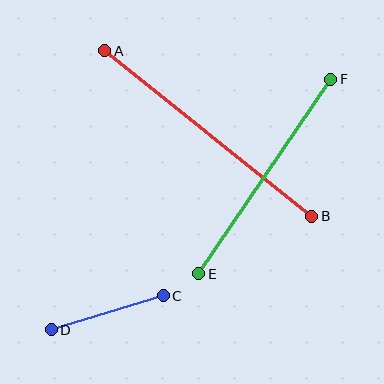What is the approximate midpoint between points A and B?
The midpoint is at approximately (208, 133) pixels.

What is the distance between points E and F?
The distance is approximately 235 pixels.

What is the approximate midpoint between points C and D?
The midpoint is at approximately (107, 313) pixels.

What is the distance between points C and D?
The distance is approximately 117 pixels.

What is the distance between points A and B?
The distance is approximately 265 pixels.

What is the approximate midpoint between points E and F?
The midpoint is at approximately (265, 176) pixels.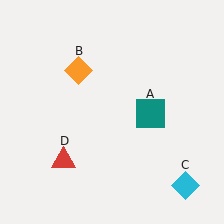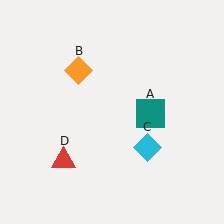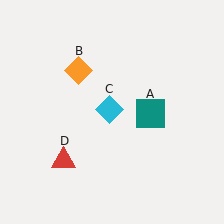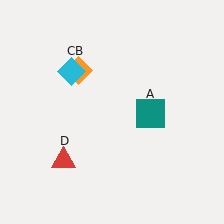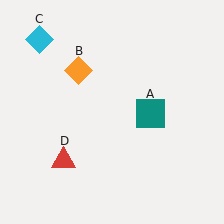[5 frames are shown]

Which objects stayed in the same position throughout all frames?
Teal square (object A) and orange diamond (object B) and red triangle (object D) remained stationary.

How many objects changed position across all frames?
1 object changed position: cyan diamond (object C).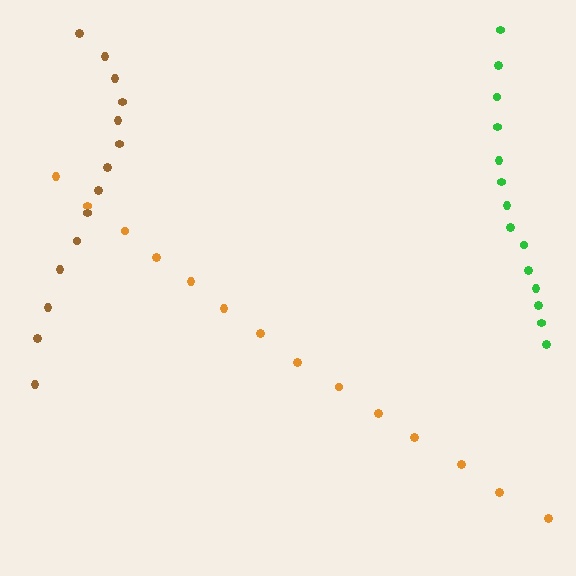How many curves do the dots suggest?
There are 3 distinct paths.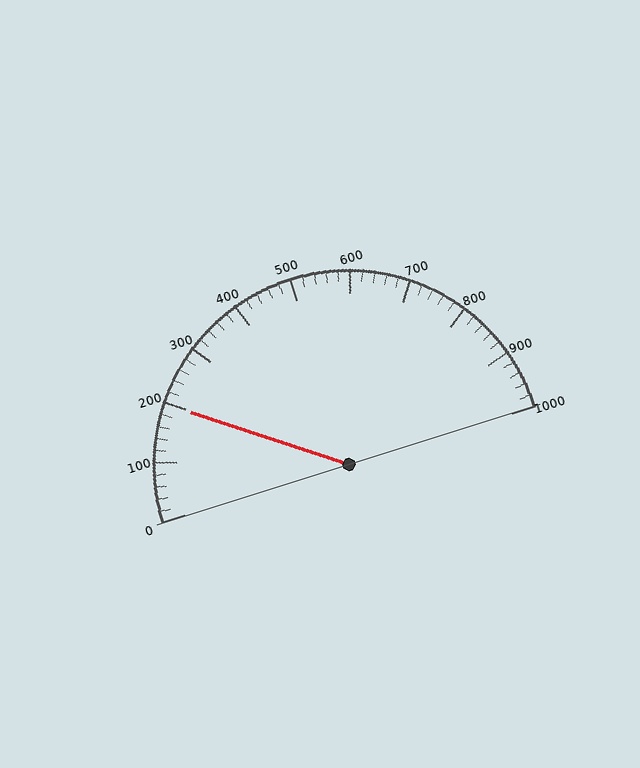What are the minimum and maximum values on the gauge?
The gauge ranges from 0 to 1000.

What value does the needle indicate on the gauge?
The needle indicates approximately 200.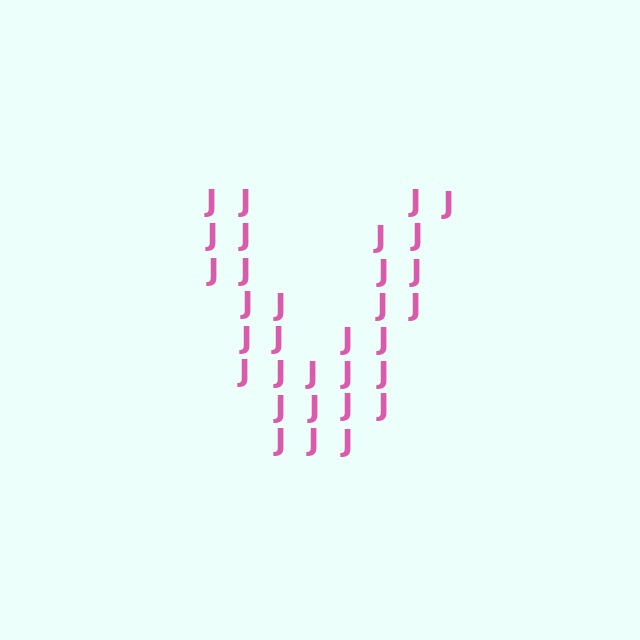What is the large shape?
The large shape is the letter V.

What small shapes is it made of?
It is made of small letter J's.